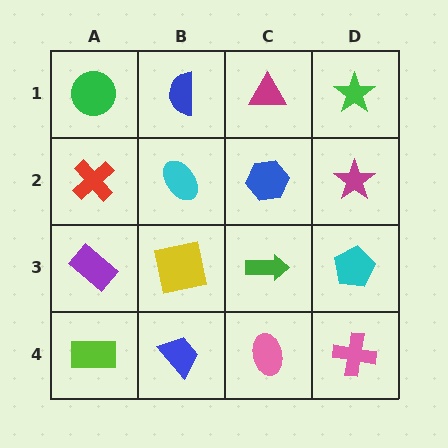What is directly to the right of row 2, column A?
A cyan ellipse.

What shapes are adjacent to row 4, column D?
A cyan pentagon (row 3, column D), a pink ellipse (row 4, column C).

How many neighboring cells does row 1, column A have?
2.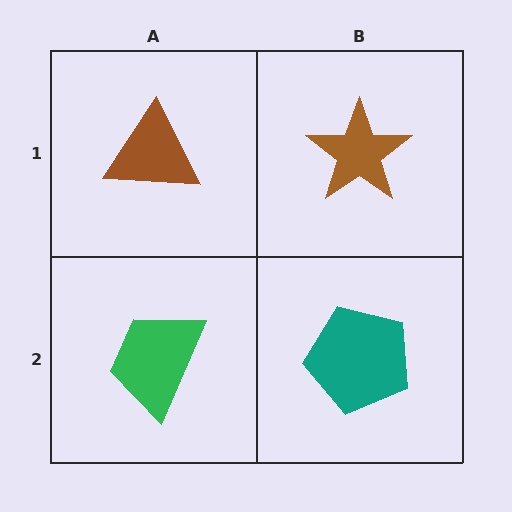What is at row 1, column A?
A brown triangle.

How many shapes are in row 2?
2 shapes.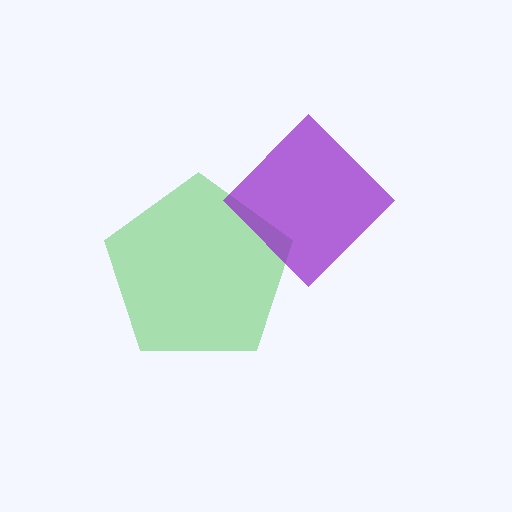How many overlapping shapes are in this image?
There are 2 overlapping shapes in the image.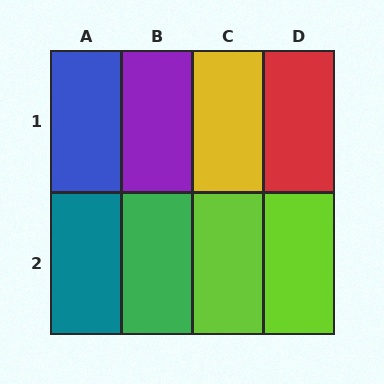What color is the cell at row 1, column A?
Blue.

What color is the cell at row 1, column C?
Yellow.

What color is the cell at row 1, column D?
Red.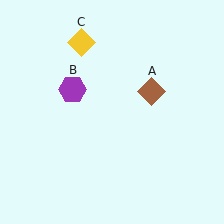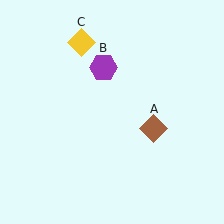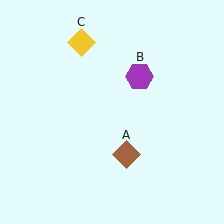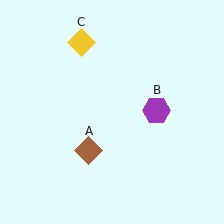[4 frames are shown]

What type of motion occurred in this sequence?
The brown diamond (object A), purple hexagon (object B) rotated clockwise around the center of the scene.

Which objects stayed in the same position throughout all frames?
Yellow diamond (object C) remained stationary.